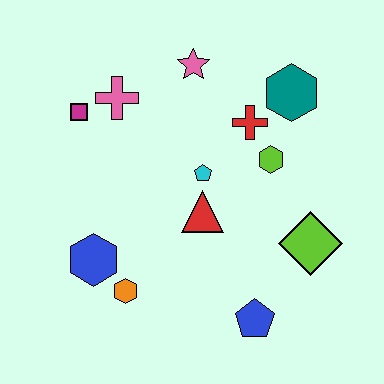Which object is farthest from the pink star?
The blue pentagon is farthest from the pink star.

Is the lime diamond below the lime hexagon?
Yes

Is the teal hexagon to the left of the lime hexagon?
No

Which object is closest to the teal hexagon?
The red cross is closest to the teal hexagon.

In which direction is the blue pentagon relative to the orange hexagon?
The blue pentagon is to the right of the orange hexagon.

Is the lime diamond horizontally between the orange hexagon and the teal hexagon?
No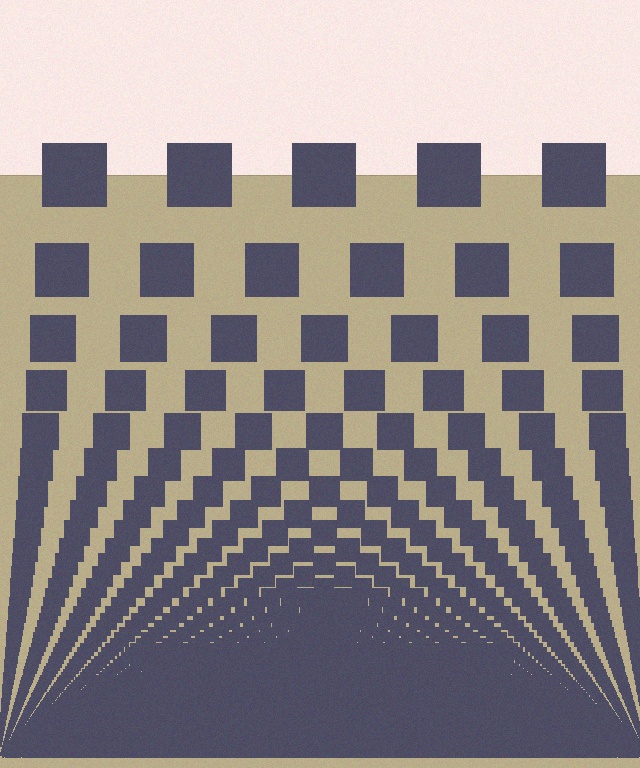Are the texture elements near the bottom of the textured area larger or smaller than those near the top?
Smaller. The gradient is inverted — elements near the bottom are smaller and denser.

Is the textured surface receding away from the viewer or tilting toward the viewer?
The surface appears to tilt toward the viewer. Texture elements get larger and sparser toward the top.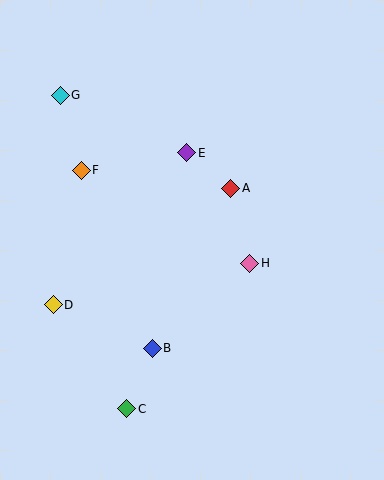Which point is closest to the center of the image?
Point H at (250, 263) is closest to the center.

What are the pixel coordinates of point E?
Point E is at (187, 153).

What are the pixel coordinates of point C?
Point C is at (127, 409).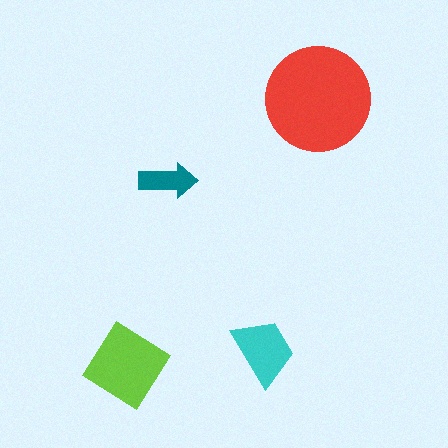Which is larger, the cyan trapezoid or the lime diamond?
The lime diamond.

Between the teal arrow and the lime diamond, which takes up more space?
The lime diamond.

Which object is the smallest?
The teal arrow.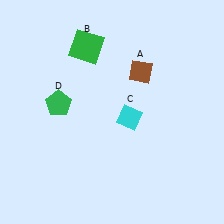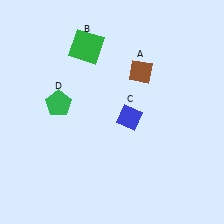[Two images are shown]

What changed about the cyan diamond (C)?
In Image 1, C is cyan. In Image 2, it changed to blue.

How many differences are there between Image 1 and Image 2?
There is 1 difference between the two images.